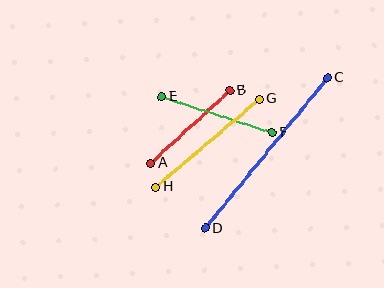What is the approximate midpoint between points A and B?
The midpoint is at approximately (190, 127) pixels.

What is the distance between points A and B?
The distance is approximately 107 pixels.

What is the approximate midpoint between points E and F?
The midpoint is at approximately (217, 115) pixels.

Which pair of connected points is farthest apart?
Points C and D are farthest apart.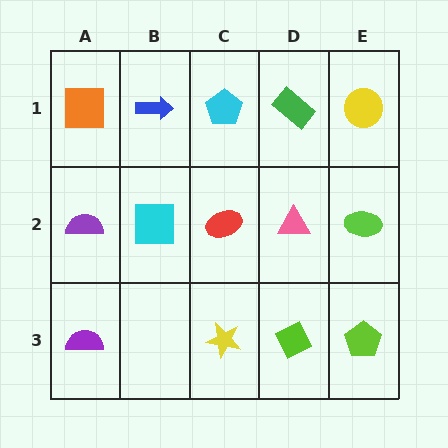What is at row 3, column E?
A lime pentagon.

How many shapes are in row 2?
5 shapes.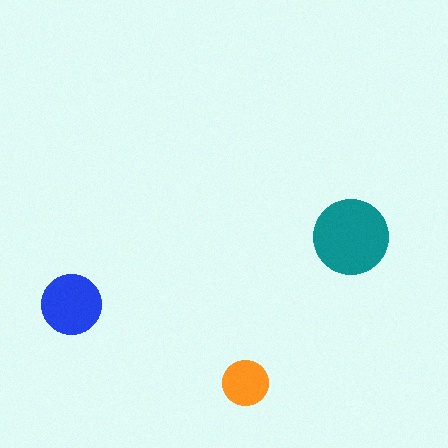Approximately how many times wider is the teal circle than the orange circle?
About 1.5 times wider.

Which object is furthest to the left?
The blue circle is leftmost.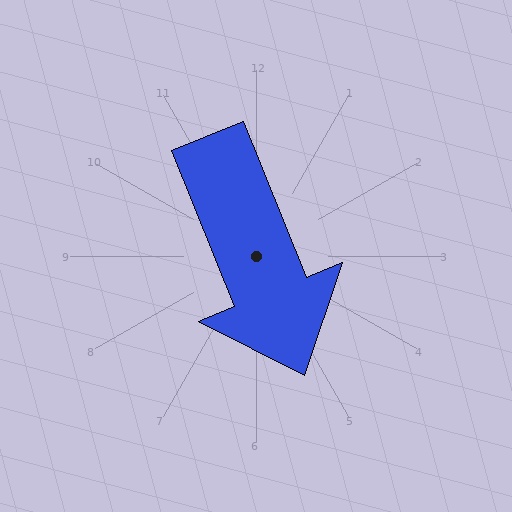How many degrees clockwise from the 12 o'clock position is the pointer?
Approximately 158 degrees.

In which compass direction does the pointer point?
South.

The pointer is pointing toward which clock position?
Roughly 5 o'clock.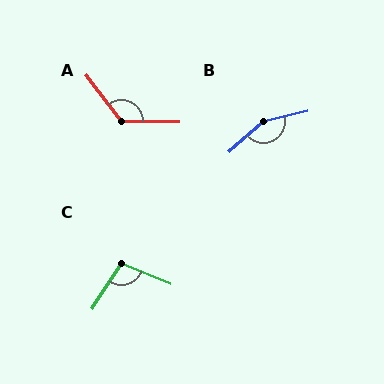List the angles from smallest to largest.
C (101°), A (128°), B (151°).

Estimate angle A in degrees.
Approximately 128 degrees.